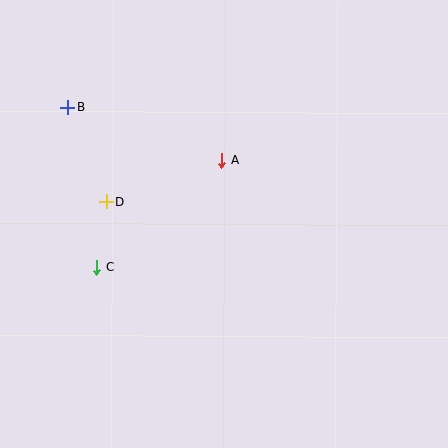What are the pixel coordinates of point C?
Point C is at (97, 268).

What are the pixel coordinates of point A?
Point A is at (222, 160).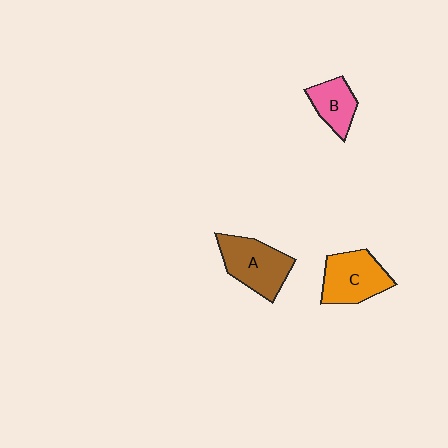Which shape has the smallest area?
Shape B (pink).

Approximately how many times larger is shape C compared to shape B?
Approximately 1.5 times.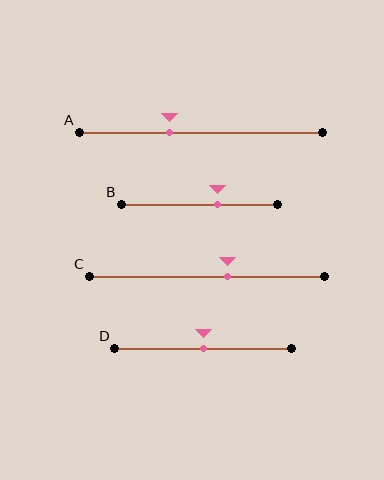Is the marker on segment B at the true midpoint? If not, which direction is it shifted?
No, the marker on segment B is shifted to the right by about 11% of the segment length.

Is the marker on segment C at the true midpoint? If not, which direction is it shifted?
No, the marker on segment C is shifted to the right by about 9% of the segment length.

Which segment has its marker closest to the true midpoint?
Segment D has its marker closest to the true midpoint.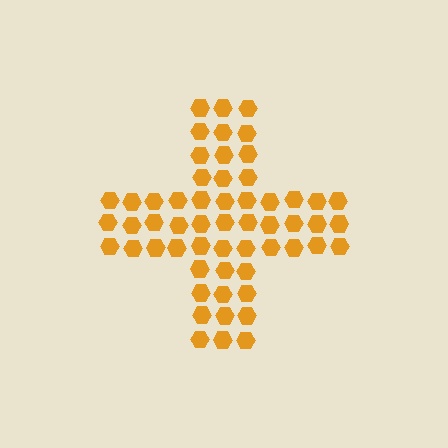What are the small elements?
The small elements are hexagons.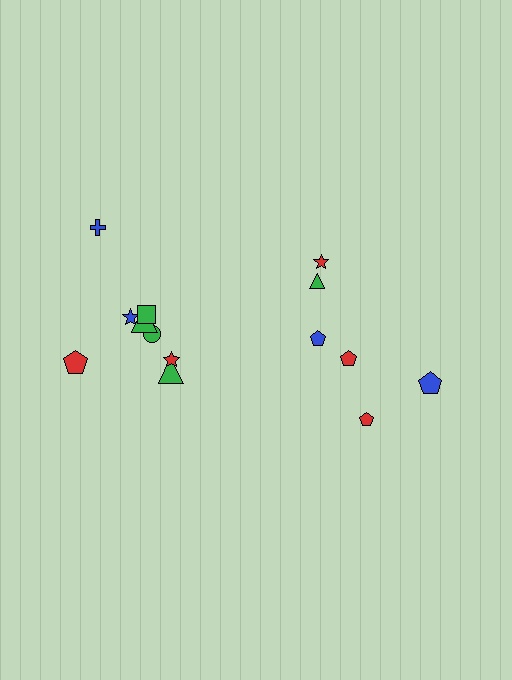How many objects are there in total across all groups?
There are 14 objects.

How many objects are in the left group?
There are 8 objects.